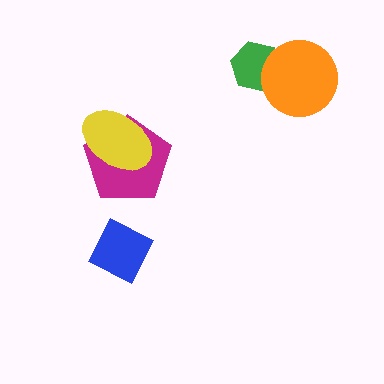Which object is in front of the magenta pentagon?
The yellow ellipse is in front of the magenta pentagon.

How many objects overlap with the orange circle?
1 object overlaps with the orange circle.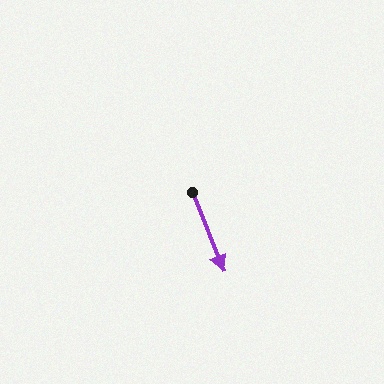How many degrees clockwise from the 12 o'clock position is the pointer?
Approximately 159 degrees.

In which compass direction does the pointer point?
South.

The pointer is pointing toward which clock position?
Roughly 5 o'clock.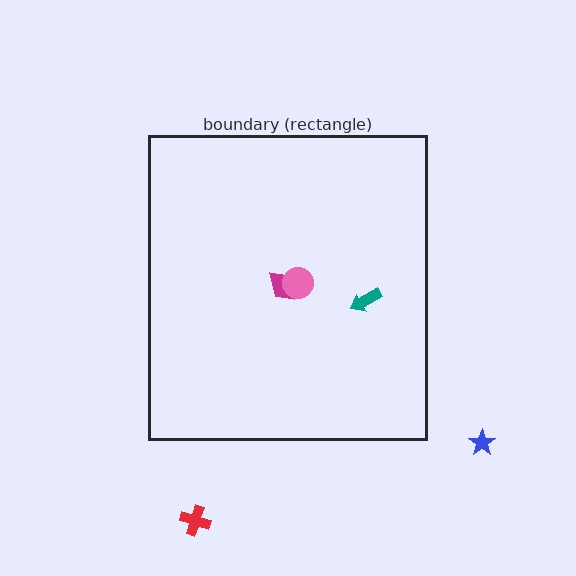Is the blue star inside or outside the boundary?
Outside.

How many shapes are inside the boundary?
3 inside, 2 outside.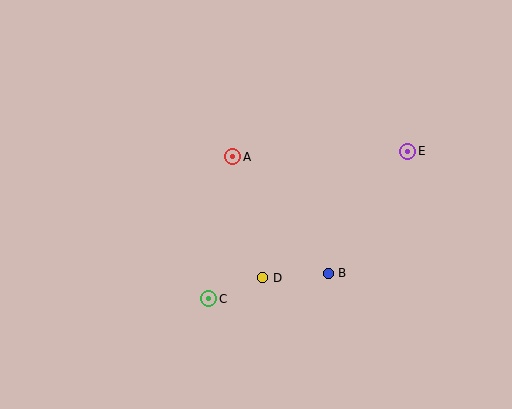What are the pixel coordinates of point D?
Point D is at (263, 278).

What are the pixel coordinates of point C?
Point C is at (209, 299).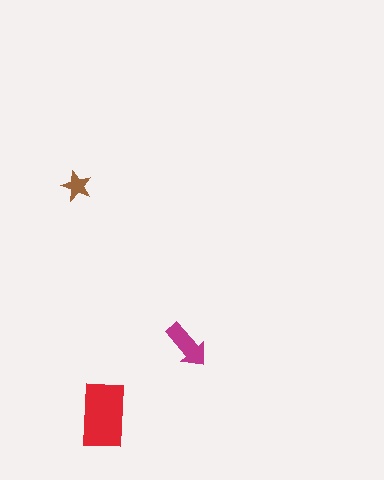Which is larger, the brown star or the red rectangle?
The red rectangle.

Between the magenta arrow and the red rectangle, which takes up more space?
The red rectangle.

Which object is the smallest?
The brown star.